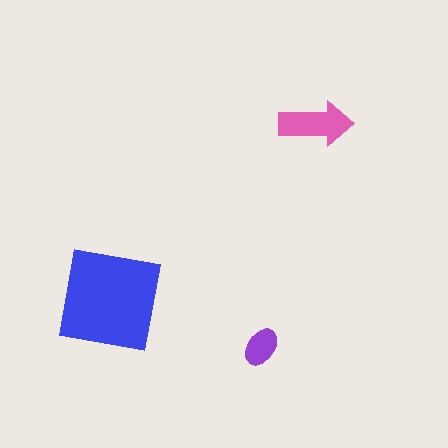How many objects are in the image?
There are 3 objects in the image.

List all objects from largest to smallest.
The blue square, the pink arrow, the purple ellipse.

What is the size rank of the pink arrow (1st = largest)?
2nd.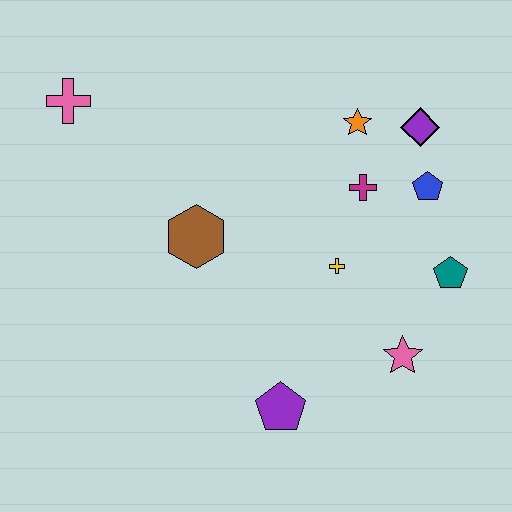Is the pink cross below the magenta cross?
No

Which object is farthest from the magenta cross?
The pink cross is farthest from the magenta cross.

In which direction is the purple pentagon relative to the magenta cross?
The purple pentagon is below the magenta cross.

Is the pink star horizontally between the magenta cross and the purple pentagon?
No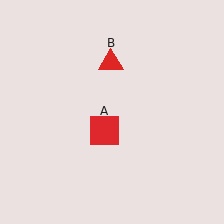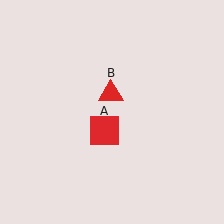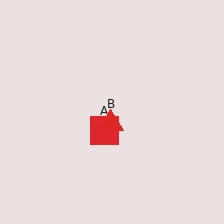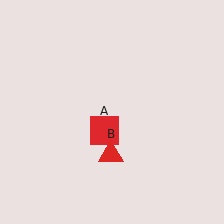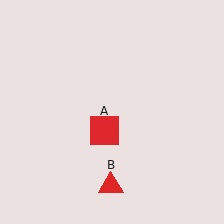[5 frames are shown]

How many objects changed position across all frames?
1 object changed position: red triangle (object B).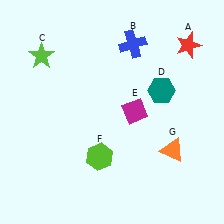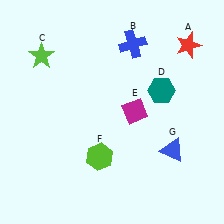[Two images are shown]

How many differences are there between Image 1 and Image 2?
There is 1 difference between the two images.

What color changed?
The triangle (G) changed from orange in Image 1 to blue in Image 2.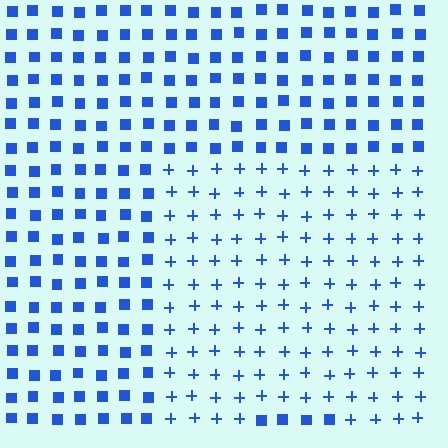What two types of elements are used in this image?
The image uses plus signs inside the rectangle region and squares outside it.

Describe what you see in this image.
The image is filled with small blue elements arranged in a uniform grid. A rectangle-shaped region contains plus signs, while the surrounding area contains squares. The boundary is defined purely by the change in element shape.